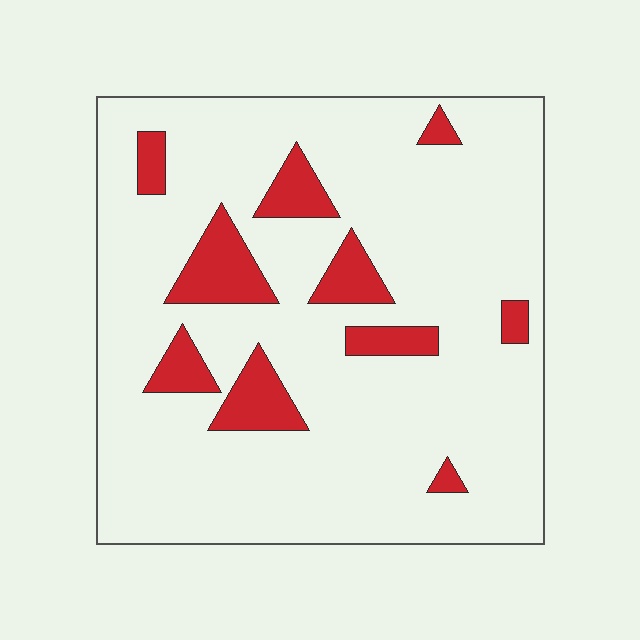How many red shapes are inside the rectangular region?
10.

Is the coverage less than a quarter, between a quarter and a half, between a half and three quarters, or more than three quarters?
Less than a quarter.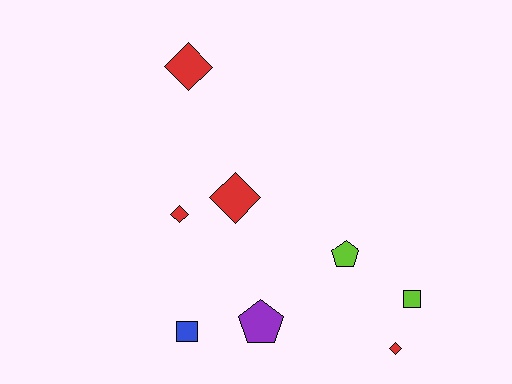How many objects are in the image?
There are 8 objects.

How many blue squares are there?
There is 1 blue square.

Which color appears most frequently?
Red, with 4 objects.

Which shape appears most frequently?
Diamond, with 4 objects.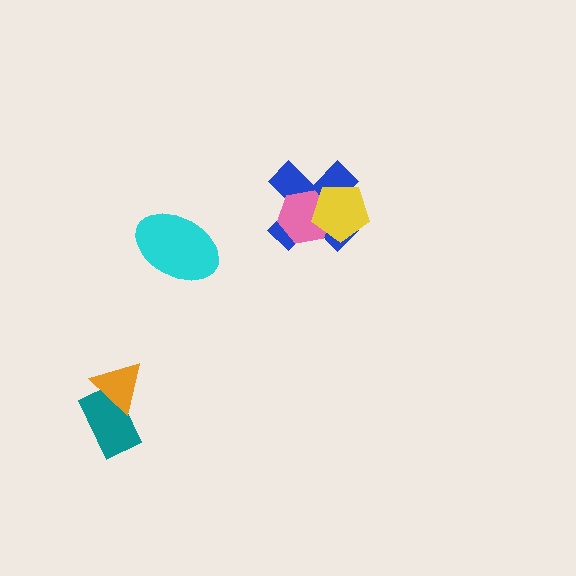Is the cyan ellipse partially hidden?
No, no other shape covers it.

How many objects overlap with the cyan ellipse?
0 objects overlap with the cyan ellipse.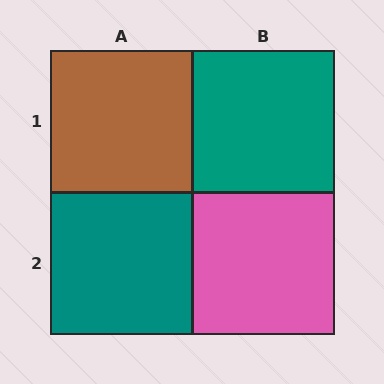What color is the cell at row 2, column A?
Teal.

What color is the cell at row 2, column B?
Pink.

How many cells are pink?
1 cell is pink.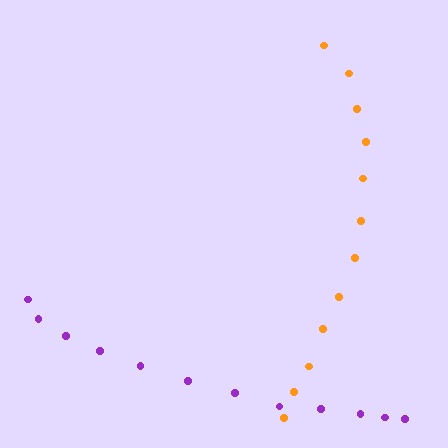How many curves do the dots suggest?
There are 2 distinct paths.